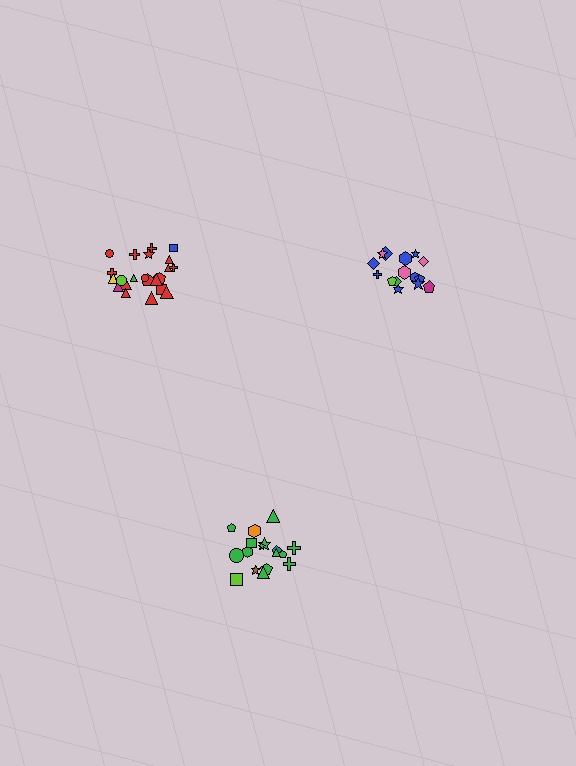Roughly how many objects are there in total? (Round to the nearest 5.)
Roughly 55 objects in total.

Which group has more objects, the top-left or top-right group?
The top-left group.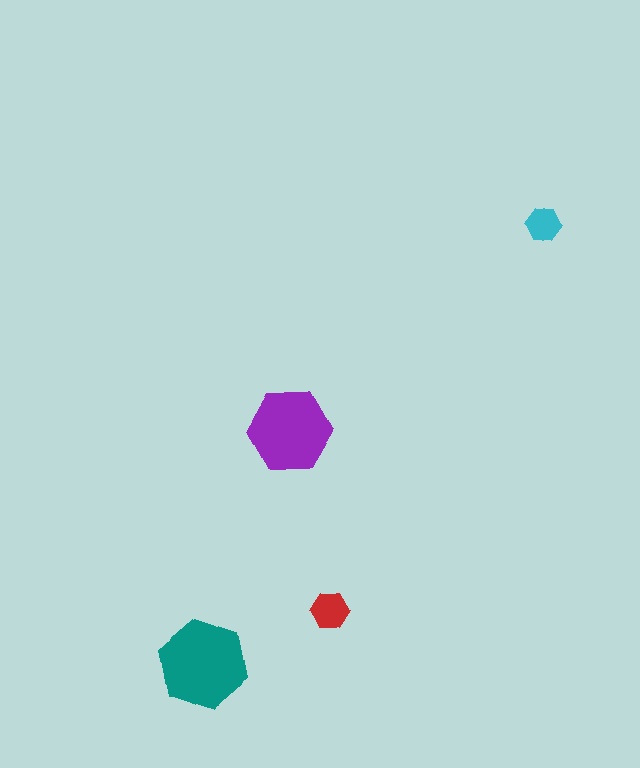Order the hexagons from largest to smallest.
the teal one, the purple one, the red one, the cyan one.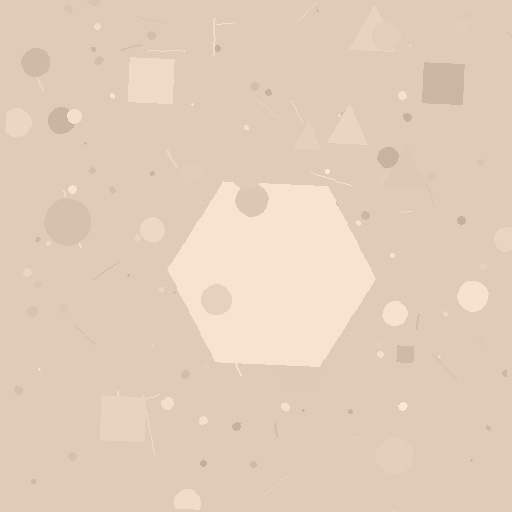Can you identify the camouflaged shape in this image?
The camouflaged shape is a hexagon.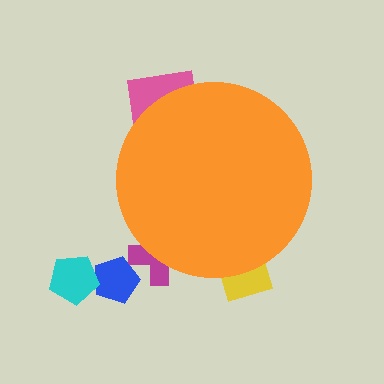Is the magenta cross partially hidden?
Yes, the magenta cross is partially hidden behind the orange circle.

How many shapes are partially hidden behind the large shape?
3 shapes are partially hidden.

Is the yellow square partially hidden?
Yes, the yellow square is partially hidden behind the orange circle.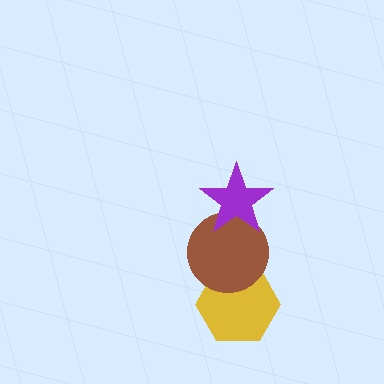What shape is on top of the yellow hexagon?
The brown circle is on top of the yellow hexagon.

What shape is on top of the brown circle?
The purple star is on top of the brown circle.